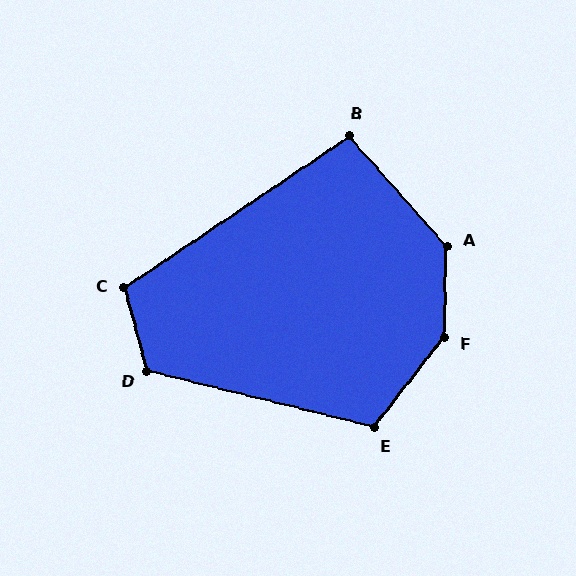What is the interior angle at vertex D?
Approximately 119 degrees (obtuse).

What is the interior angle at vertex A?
Approximately 137 degrees (obtuse).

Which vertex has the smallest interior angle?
B, at approximately 97 degrees.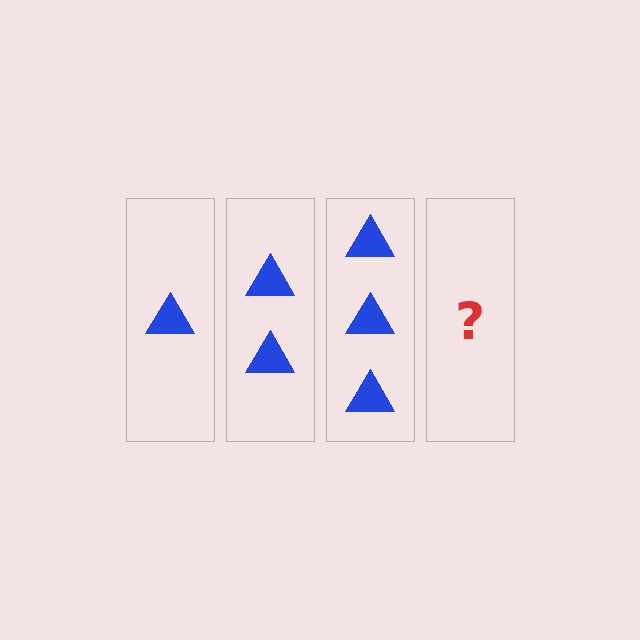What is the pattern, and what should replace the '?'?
The pattern is that each step adds one more triangle. The '?' should be 4 triangles.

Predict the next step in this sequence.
The next step is 4 triangles.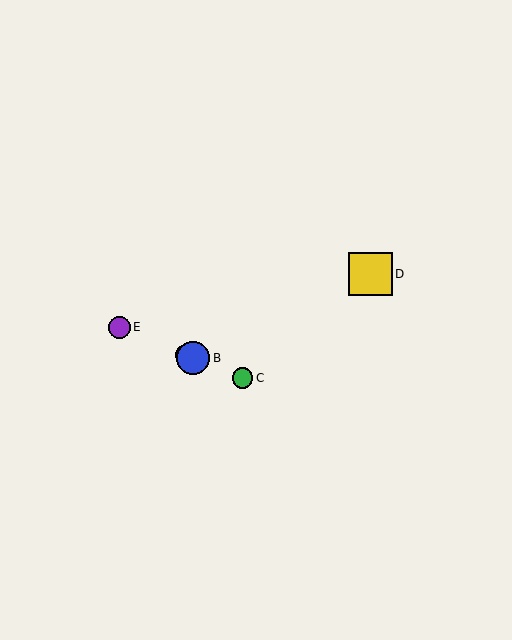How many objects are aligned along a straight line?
4 objects (A, B, C, E) are aligned along a straight line.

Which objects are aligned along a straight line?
Objects A, B, C, E are aligned along a straight line.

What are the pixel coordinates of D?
Object D is at (371, 274).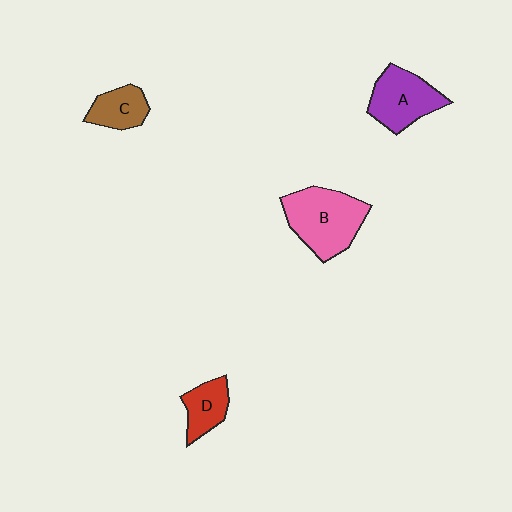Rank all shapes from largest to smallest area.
From largest to smallest: B (pink), A (purple), C (brown), D (red).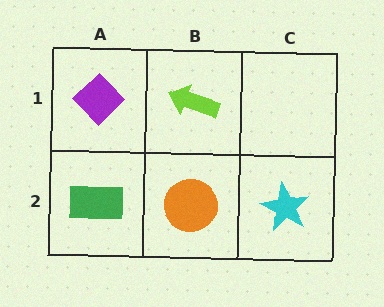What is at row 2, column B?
An orange circle.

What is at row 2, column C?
A cyan star.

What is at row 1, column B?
A lime arrow.